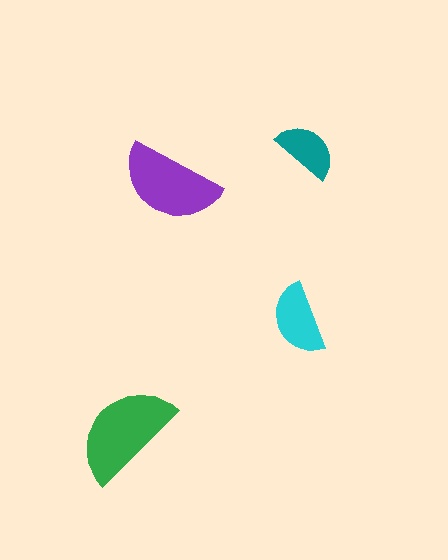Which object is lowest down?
The green semicircle is bottommost.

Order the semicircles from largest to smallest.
the green one, the purple one, the cyan one, the teal one.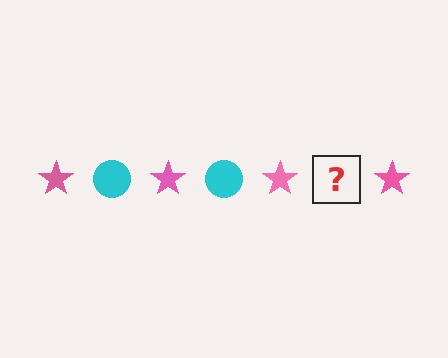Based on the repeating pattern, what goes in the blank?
The blank should be a cyan circle.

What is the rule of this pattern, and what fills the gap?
The rule is that the pattern alternates between pink star and cyan circle. The gap should be filled with a cyan circle.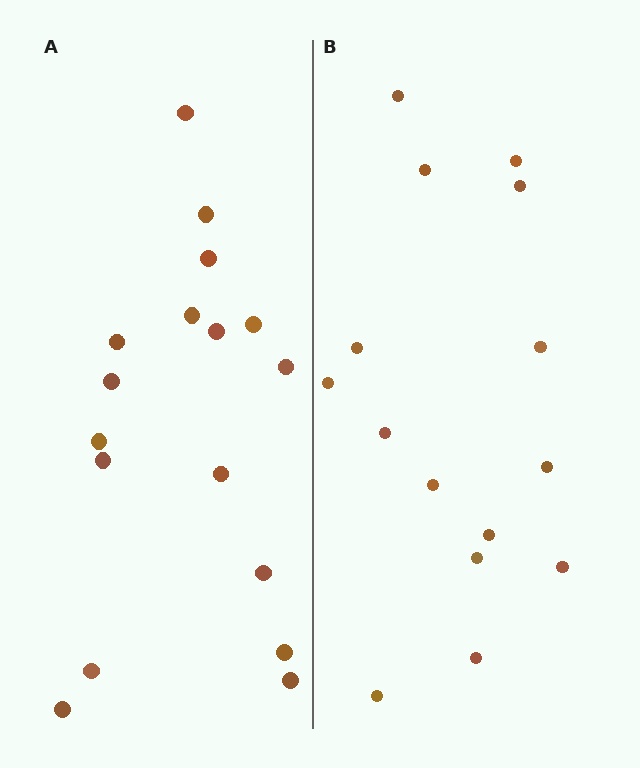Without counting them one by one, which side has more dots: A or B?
Region A (the left region) has more dots.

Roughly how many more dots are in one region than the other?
Region A has just a few more — roughly 2 or 3 more dots than region B.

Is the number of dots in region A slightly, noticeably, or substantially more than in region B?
Region A has only slightly more — the two regions are fairly close. The ratio is roughly 1.1 to 1.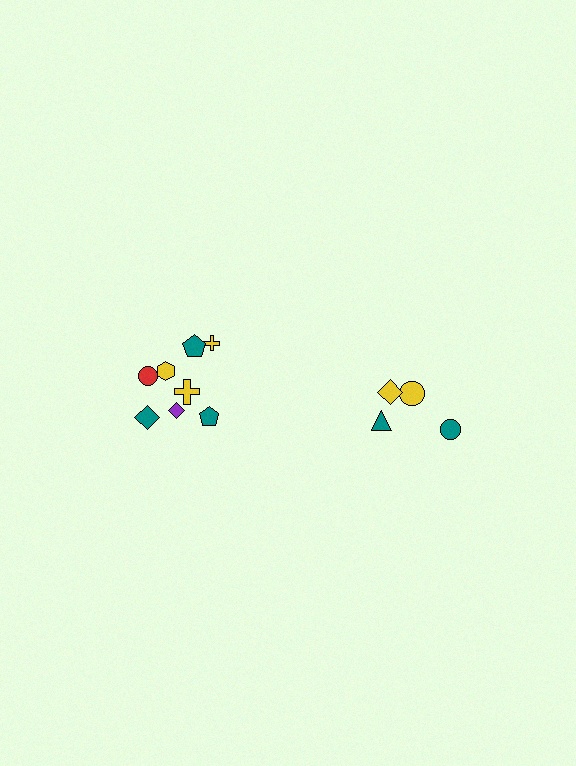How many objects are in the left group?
There are 8 objects.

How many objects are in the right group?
There are 4 objects.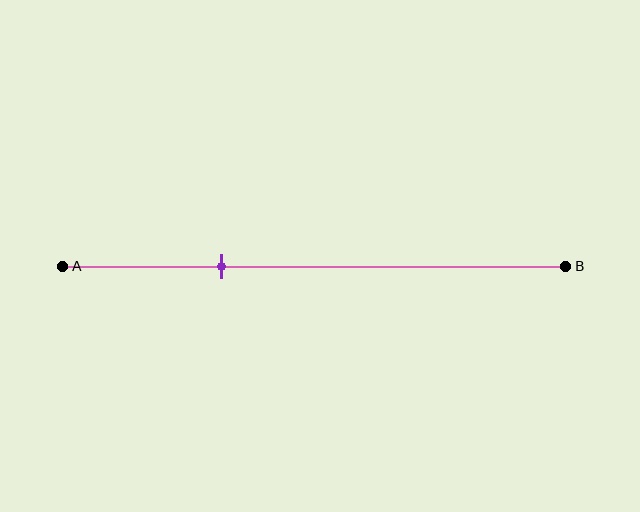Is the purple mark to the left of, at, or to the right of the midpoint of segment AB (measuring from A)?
The purple mark is to the left of the midpoint of segment AB.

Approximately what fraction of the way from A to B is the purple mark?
The purple mark is approximately 30% of the way from A to B.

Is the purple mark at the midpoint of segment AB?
No, the mark is at about 30% from A, not at the 50% midpoint.